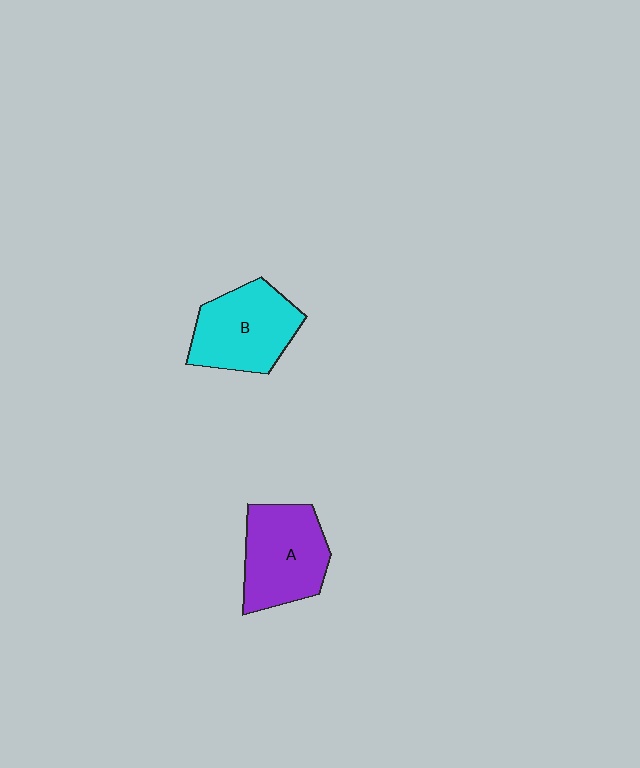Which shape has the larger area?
Shape A (purple).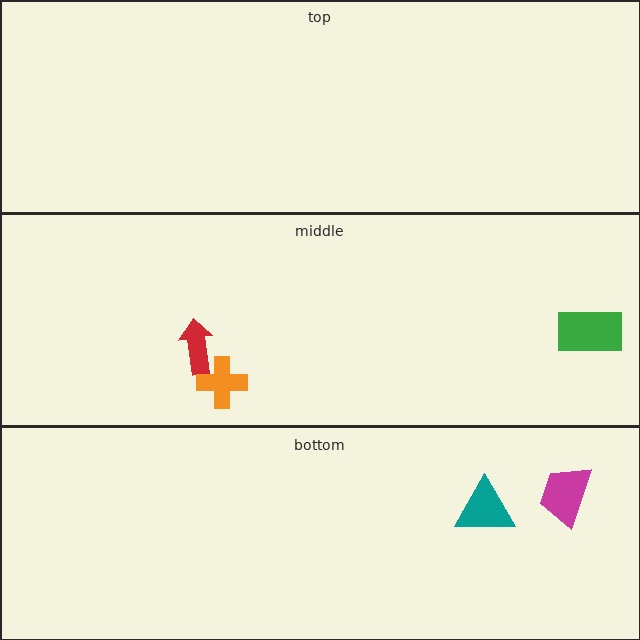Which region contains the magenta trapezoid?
The bottom region.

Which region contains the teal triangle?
The bottom region.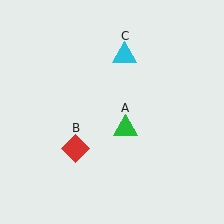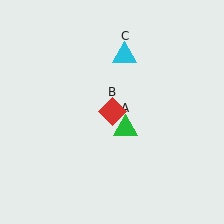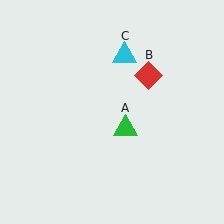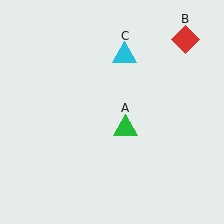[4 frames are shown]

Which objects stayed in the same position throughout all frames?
Green triangle (object A) and cyan triangle (object C) remained stationary.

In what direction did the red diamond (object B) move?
The red diamond (object B) moved up and to the right.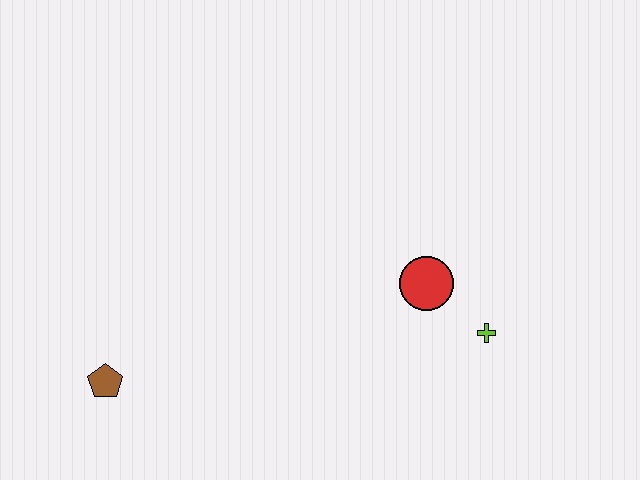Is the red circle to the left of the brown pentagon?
No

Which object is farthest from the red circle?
The brown pentagon is farthest from the red circle.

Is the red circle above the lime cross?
Yes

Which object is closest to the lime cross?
The red circle is closest to the lime cross.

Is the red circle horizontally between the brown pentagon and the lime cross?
Yes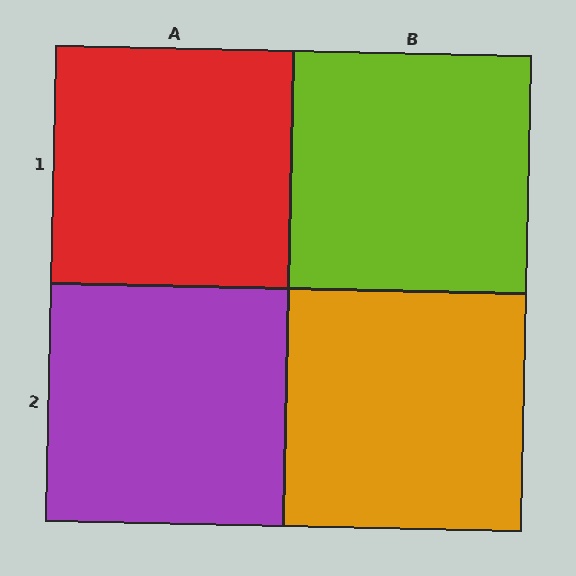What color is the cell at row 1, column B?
Lime.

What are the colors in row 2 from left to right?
Purple, orange.